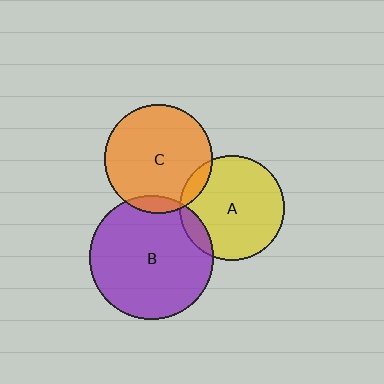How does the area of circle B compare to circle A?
Approximately 1.4 times.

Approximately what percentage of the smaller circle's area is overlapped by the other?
Approximately 10%.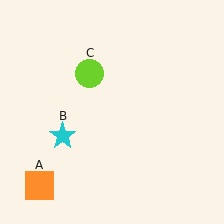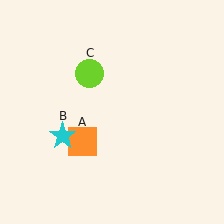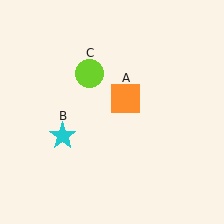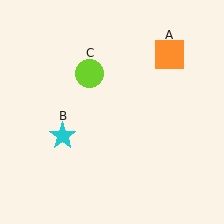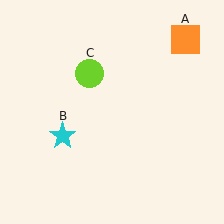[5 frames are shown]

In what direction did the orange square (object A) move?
The orange square (object A) moved up and to the right.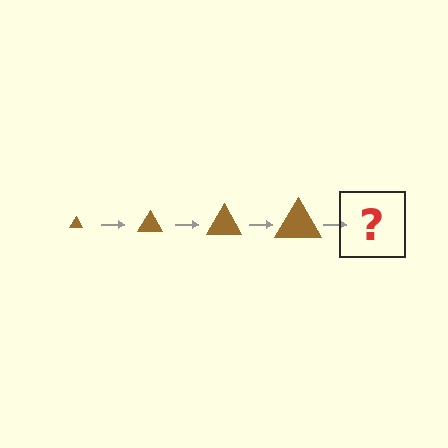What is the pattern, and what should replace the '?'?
The pattern is that the triangle gets progressively larger each step. The '?' should be a brown triangle, larger than the previous one.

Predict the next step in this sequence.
The next step is a brown triangle, larger than the previous one.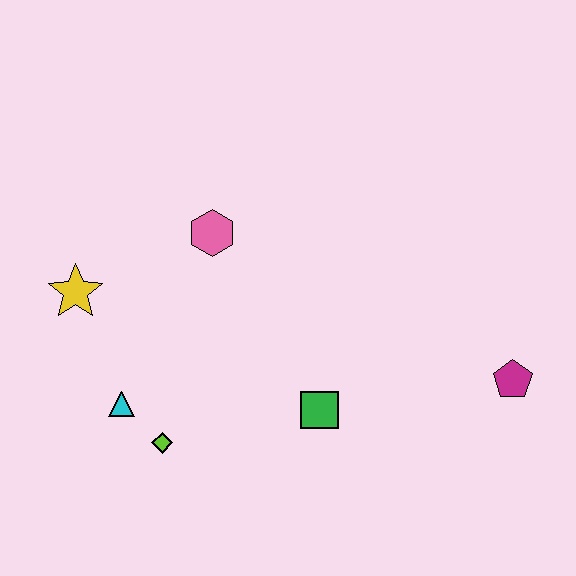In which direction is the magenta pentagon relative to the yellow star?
The magenta pentagon is to the right of the yellow star.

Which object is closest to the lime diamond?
The cyan triangle is closest to the lime diamond.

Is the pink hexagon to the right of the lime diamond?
Yes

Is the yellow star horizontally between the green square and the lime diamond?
No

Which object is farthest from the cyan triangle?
The magenta pentagon is farthest from the cyan triangle.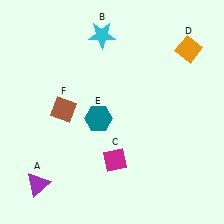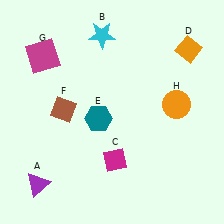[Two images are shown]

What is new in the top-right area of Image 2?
An orange circle (H) was added in the top-right area of Image 2.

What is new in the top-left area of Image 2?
A magenta square (G) was added in the top-left area of Image 2.